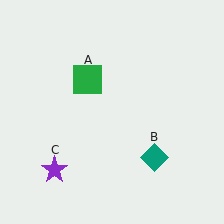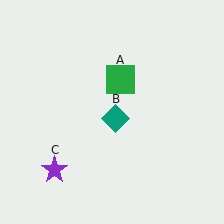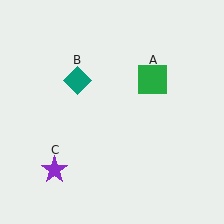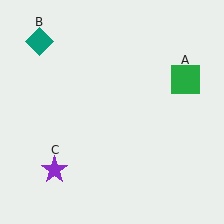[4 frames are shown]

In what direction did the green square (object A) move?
The green square (object A) moved right.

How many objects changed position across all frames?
2 objects changed position: green square (object A), teal diamond (object B).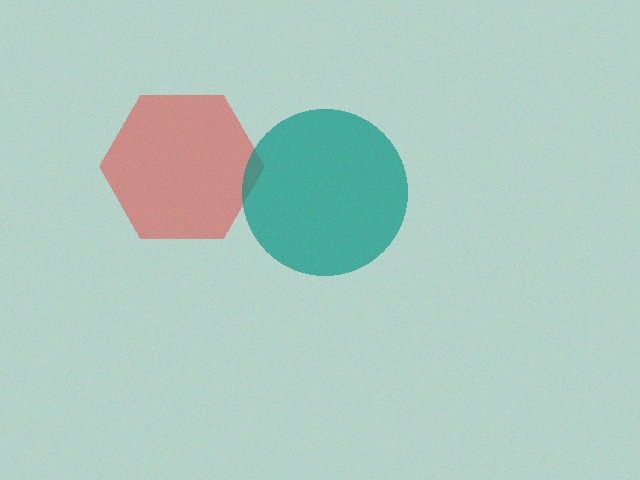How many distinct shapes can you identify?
There are 2 distinct shapes: a red hexagon, a teal circle.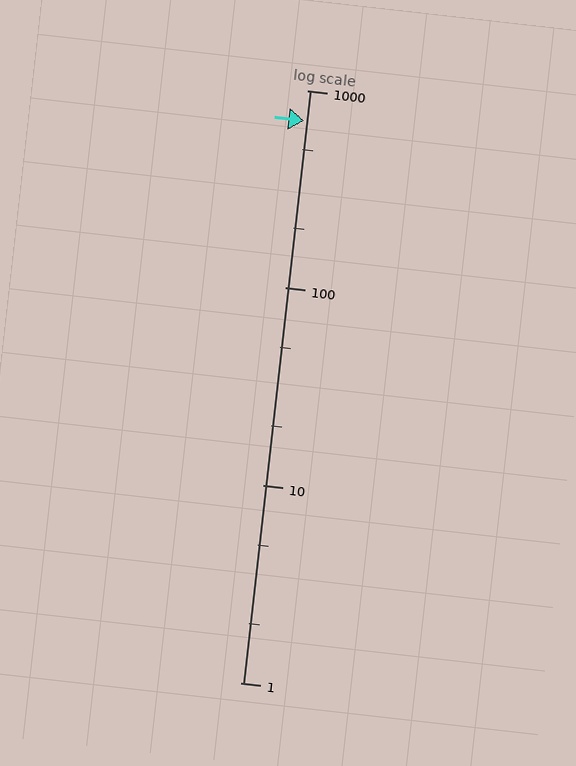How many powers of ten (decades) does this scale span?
The scale spans 3 decades, from 1 to 1000.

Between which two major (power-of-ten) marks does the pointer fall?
The pointer is between 100 and 1000.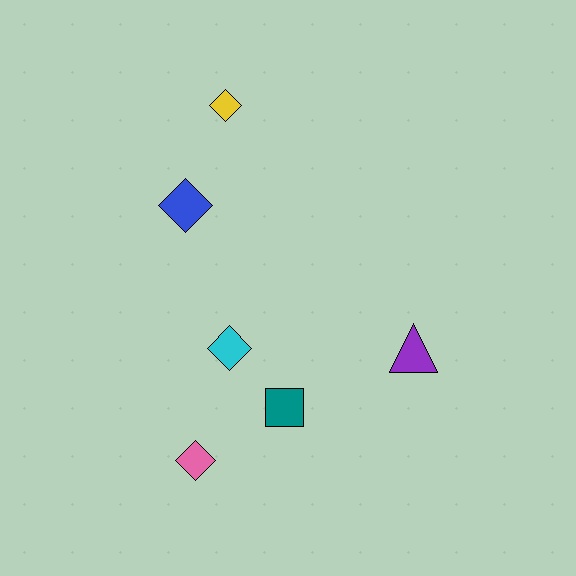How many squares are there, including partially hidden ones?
There is 1 square.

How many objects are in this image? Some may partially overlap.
There are 6 objects.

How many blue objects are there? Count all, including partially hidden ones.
There is 1 blue object.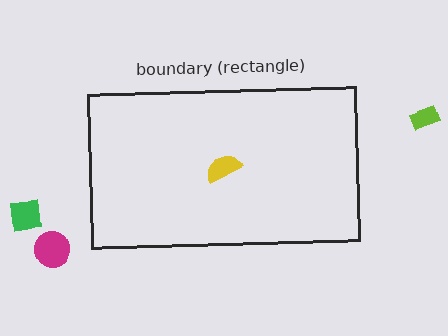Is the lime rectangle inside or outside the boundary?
Outside.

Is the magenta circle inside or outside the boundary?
Outside.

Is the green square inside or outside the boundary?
Outside.